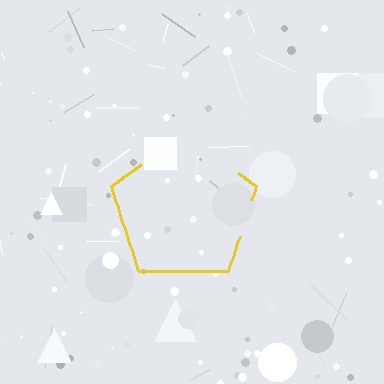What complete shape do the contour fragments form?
The contour fragments form a pentagon.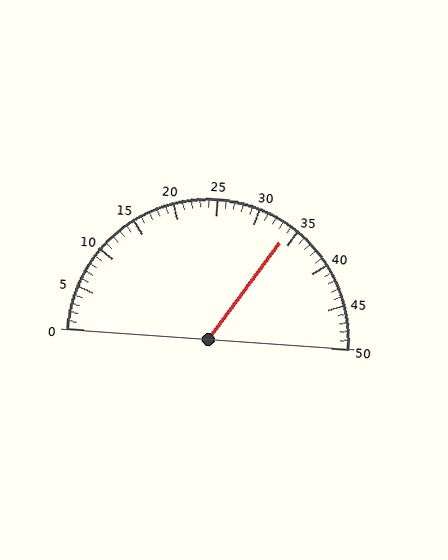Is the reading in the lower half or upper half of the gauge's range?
The reading is in the upper half of the range (0 to 50).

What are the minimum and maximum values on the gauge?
The gauge ranges from 0 to 50.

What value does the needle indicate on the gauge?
The needle indicates approximately 34.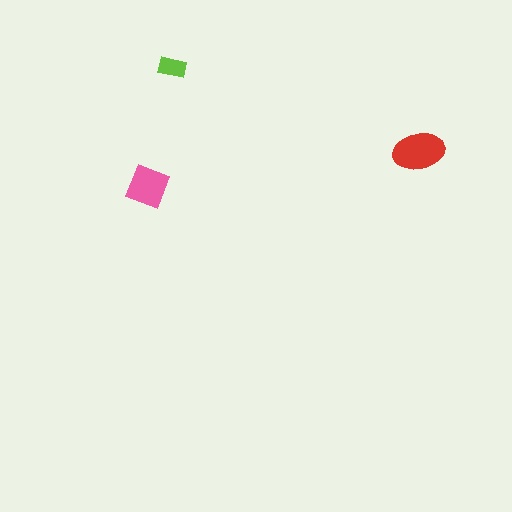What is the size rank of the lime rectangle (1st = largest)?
3rd.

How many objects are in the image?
There are 3 objects in the image.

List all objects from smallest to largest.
The lime rectangle, the pink diamond, the red ellipse.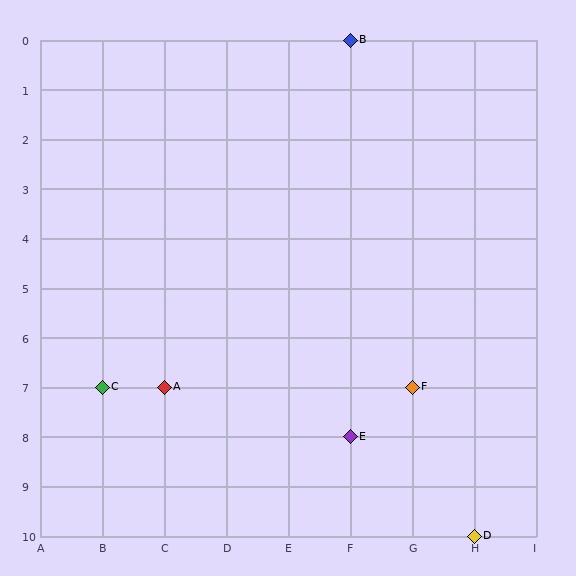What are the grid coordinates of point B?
Point B is at grid coordinates (F, 0).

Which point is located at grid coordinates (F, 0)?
Point B is at (F, 0).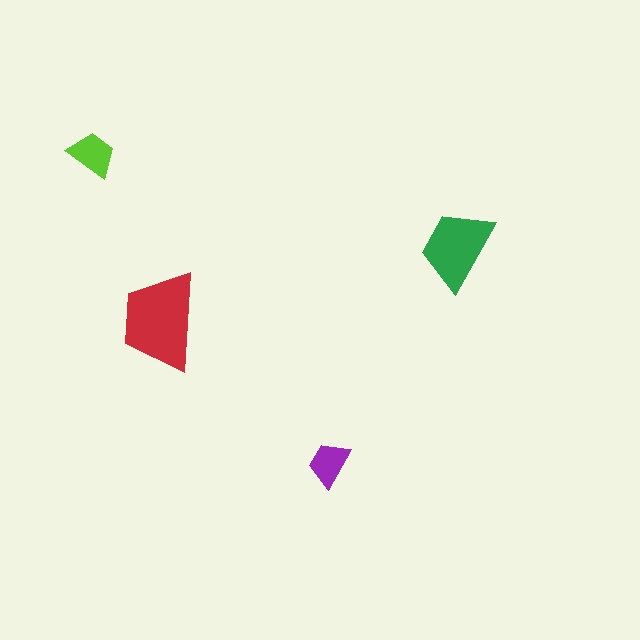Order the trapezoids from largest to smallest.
the red one, the green one, the lime one, the purple one.